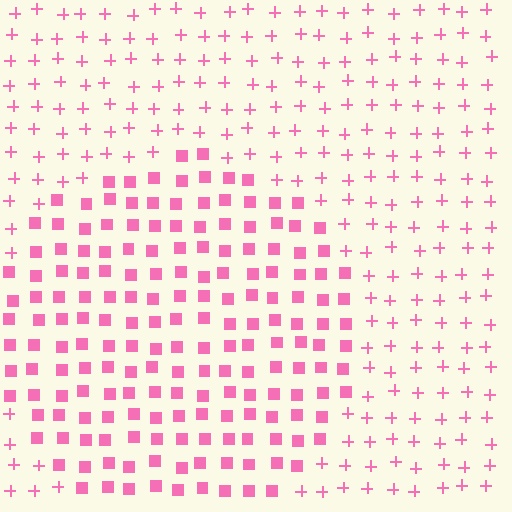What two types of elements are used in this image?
The image uses squares inside the circle region and plus signs outside it.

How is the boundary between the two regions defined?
The boundary is defined by a change in element shape: squares inside vs. plus signs outside. All elements share the same color and spacing.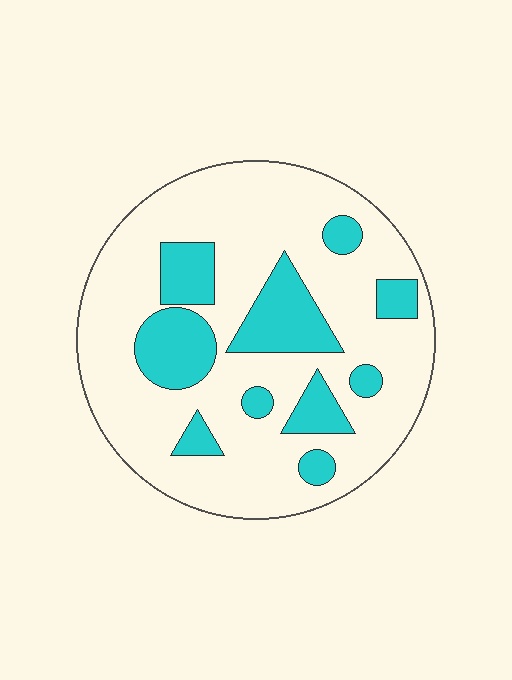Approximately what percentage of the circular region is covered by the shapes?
Approximately 25%.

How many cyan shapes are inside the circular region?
10.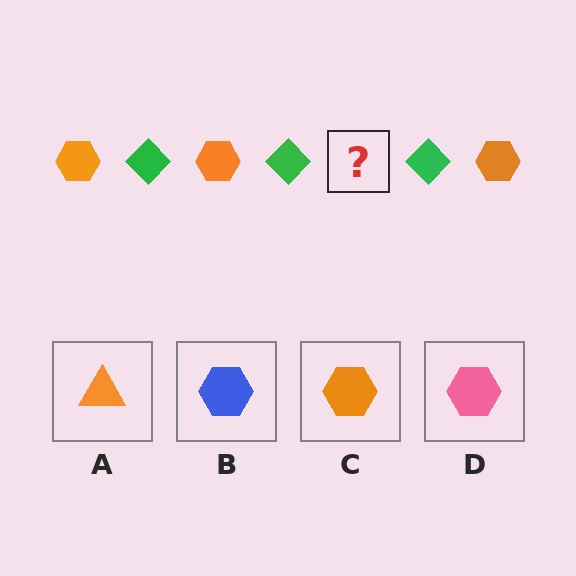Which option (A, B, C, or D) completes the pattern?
C.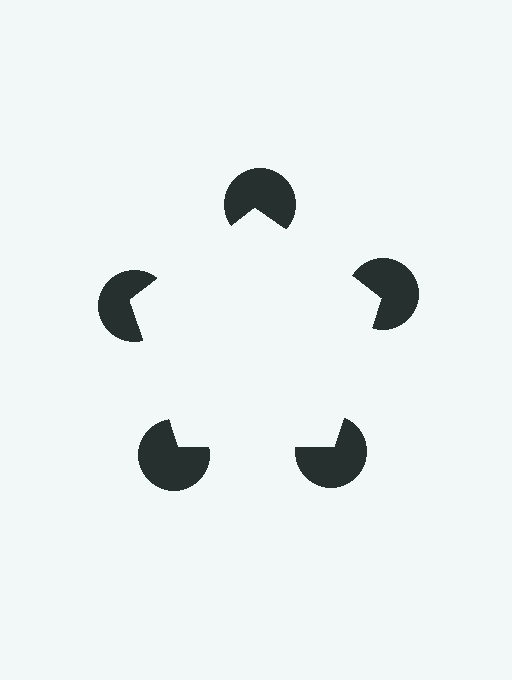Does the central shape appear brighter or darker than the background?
It typically appears slightly brighter than the background, even though no actual brightness change is drawn.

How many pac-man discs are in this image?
There are 5 — one at each vertex of the illusory pentagon.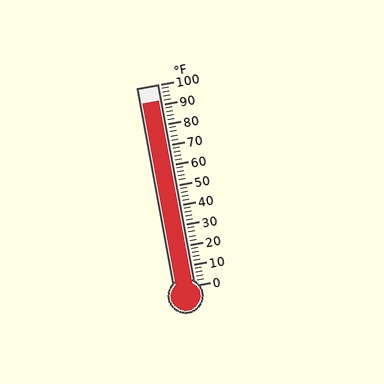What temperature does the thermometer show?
The thermometer shows approximately 92°F.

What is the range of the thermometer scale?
The thermometer scale ranges from 0°F to 100°F.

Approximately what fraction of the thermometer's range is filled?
The thermometer is filled to approximately 90% of its range.